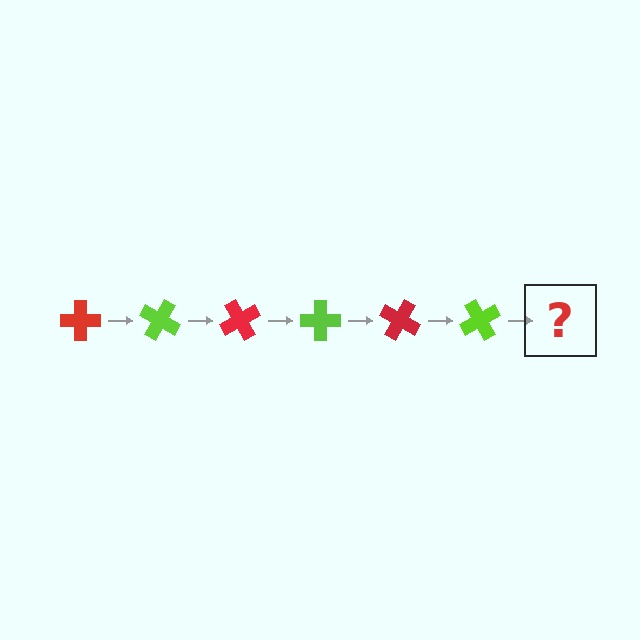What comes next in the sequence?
The next element should be a red cross, rotated 180 degrees from the start.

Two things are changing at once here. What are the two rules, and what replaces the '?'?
The two rules are that it rotates 30 degrees each step and the color cycles through red and lime. The '?' should be a red cross, rotated 180 degrees from the start.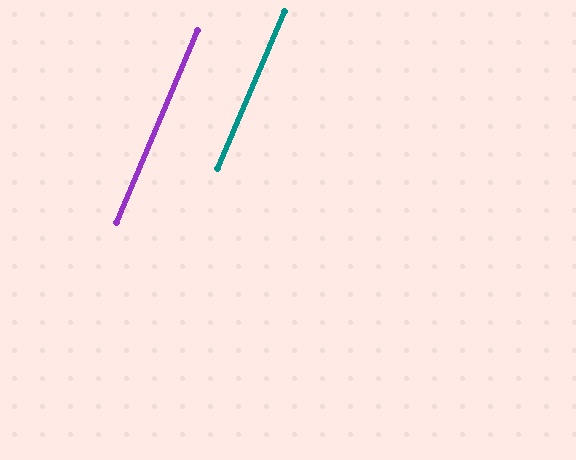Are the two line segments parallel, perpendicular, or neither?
Parallel — their directions differ by only 0.2°.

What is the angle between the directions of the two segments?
Approximately 0 degrees.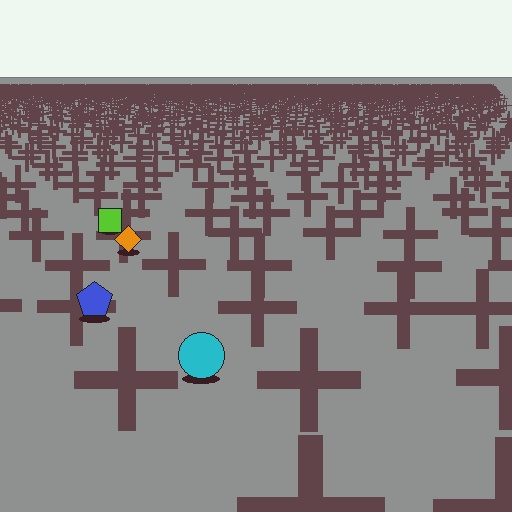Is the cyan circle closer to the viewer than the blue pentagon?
Yes. The cyan circle is closer — you can tell from the texture gradient: the ground texture is coarser near it.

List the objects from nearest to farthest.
From nearest to farthest: the cyan circle, the blue pentagon, the orange diamond, the lime square.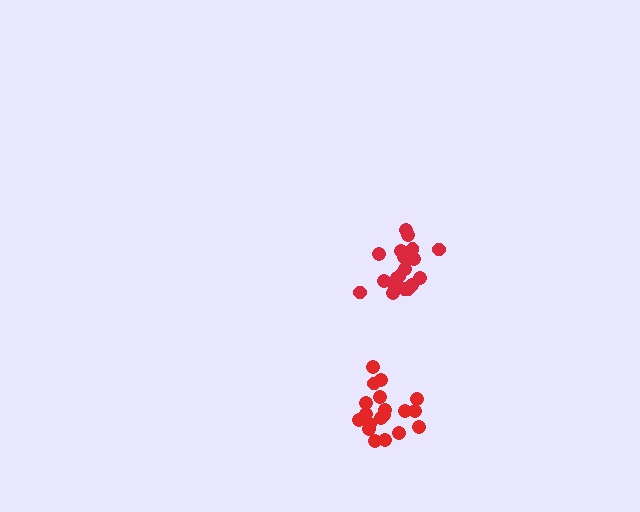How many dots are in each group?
Group 1: 20 dots, Group 2: 19 dots (39 total).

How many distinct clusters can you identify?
There are 2 distinct clusters.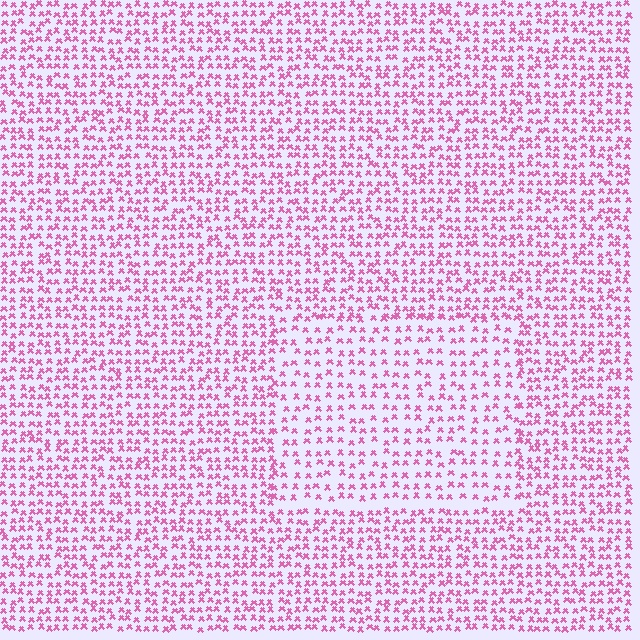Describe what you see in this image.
The image contains small pink elements arranged at two different densities. A rectangle-shaped region is visible where the elements are less densely packed than the surrounding area.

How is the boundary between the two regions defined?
The boundary is defined by a change in element density (approximately 1.6x ratio). All elements are the same color, size, and shape.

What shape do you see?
I see a rectangle.